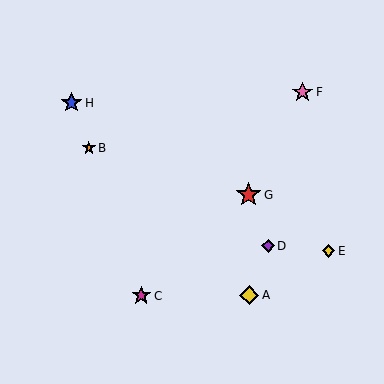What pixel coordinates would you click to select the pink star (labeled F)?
Click at (302, 92) to select the pink star F.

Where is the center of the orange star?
The center of the orange star is at (89, 148).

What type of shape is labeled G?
Shape G is a red star.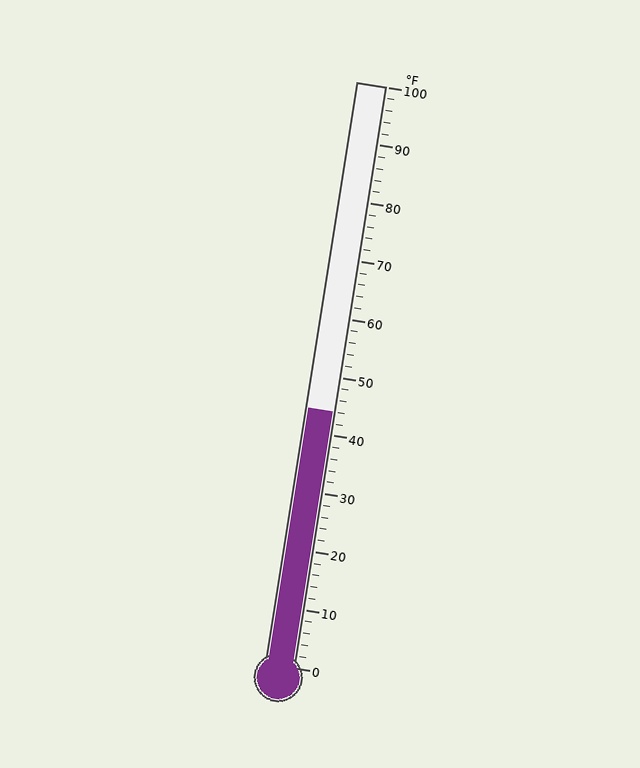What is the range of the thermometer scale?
The thermometer scale ranges from 0°F to 100°F.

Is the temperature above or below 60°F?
The temperature is below 60°F.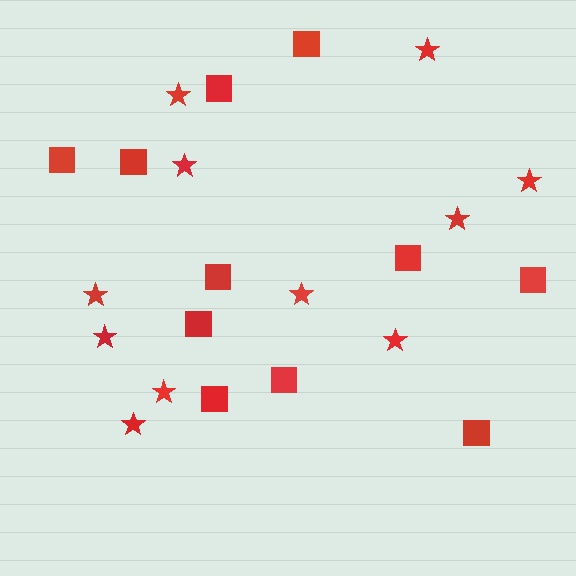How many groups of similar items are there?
There are 2 groups: one group of squares (11) and one group of stars (11).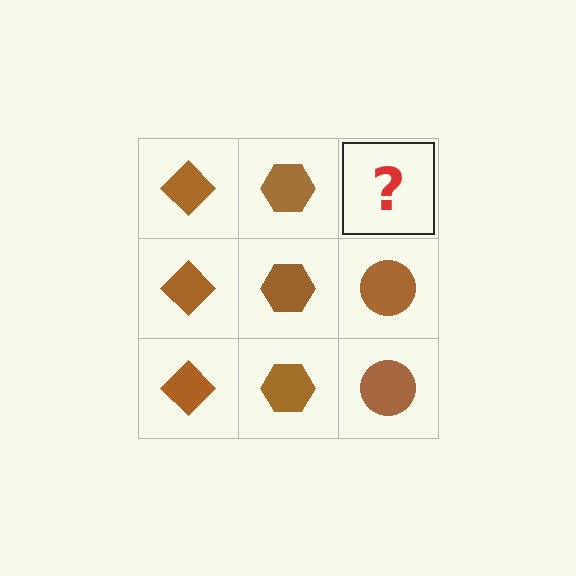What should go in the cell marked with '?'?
The missing cell should contain a brown circle.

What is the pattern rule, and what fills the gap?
The rule is that each column has a consistent shape. The gap should be filled with a brown circle.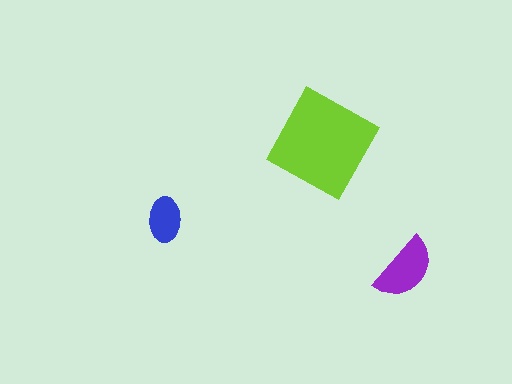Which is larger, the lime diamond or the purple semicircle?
The lime diamond.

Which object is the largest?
The lime diamond.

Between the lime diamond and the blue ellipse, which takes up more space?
The lime diamond.